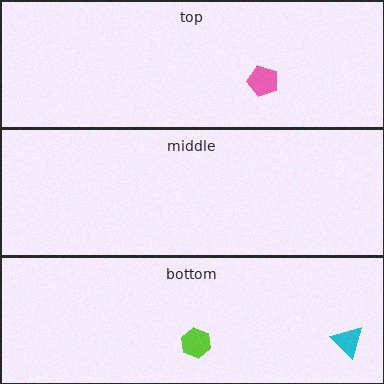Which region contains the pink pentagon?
The top region.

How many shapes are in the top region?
1.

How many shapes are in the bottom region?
2.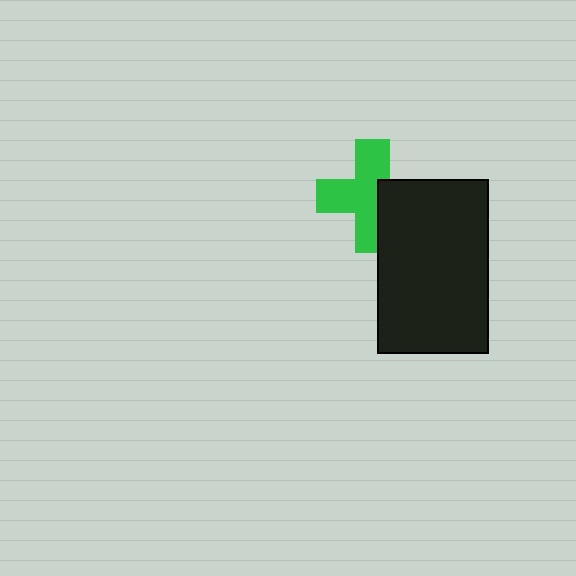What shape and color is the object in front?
The object in front is a black rectangle.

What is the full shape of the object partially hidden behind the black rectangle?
The partially hidden object is a green cross.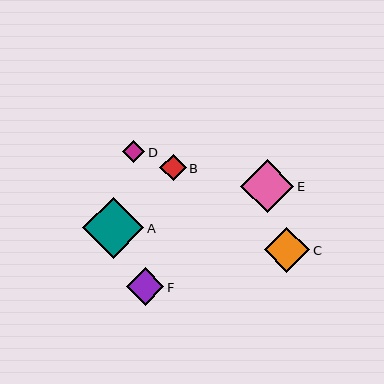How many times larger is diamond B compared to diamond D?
Diamond B is approximately 1.2 times the size of diamond D.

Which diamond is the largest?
Diamond A is the largest with a size of approximately 61 pixels.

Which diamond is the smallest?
Diamond D is the smallest with a size of approximately 23 pixels.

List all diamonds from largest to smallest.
From largest to smallest: A, E, C, F, B, D.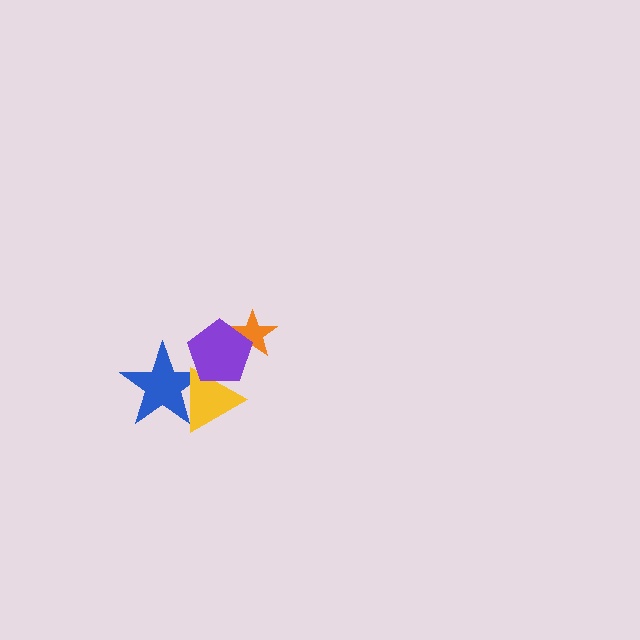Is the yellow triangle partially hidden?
Yes, it is partially covered by another shape.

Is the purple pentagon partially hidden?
No, no other shape covers it.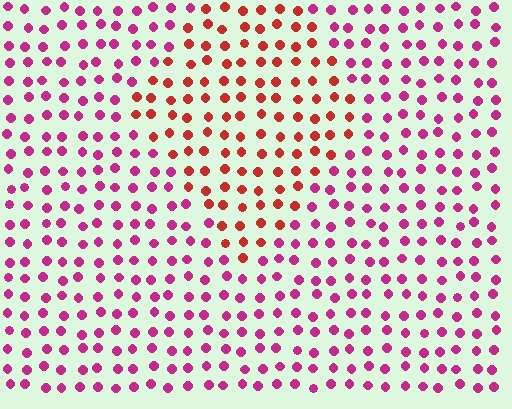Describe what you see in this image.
The image is filled with small magenta elements in a uniform arrangement. A diamond-shaped region is visible where the elements are tinted to a slightly different hue, forming a subtle color boundary.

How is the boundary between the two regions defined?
The boundary is defined purely by a slight shift in hue (about 40 degrees). Spacing, size, and orientation are identical on both sides.